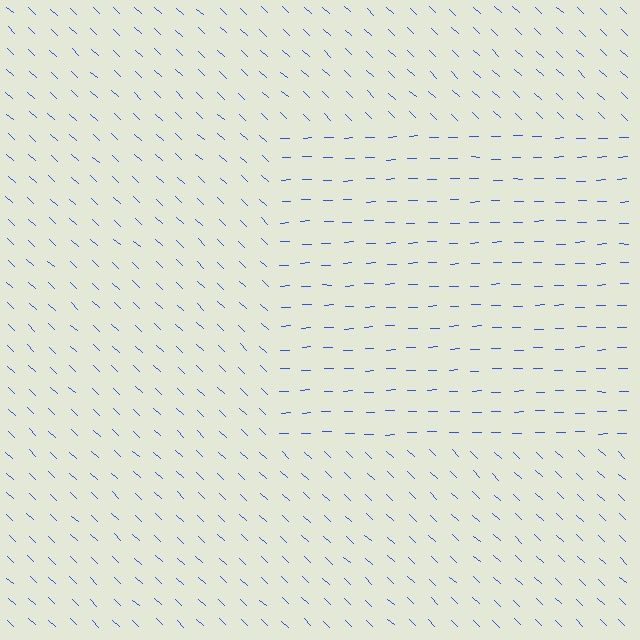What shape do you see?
I see a rectangle.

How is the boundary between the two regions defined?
The boundary is defined purely by a change in line orientation (approximately 45 degrees difference). All lines are the same color and thickness.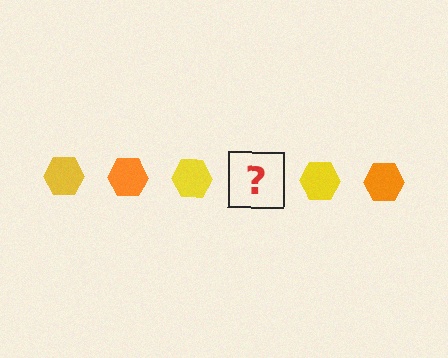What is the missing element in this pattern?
The missing element is an orange hexagon.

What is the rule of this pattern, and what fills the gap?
The rule is that the pattern cycles through yellow, orange hexagons. The gap should be filled with an orange hexagon.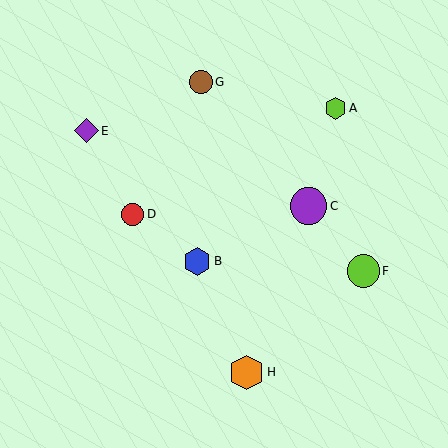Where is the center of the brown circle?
The center of the brown circle is at (201, 82).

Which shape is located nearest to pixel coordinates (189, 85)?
The brown circle (labeled G) at (201, 82) is nearest to that location.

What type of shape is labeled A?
Shape A is a lime hexagon.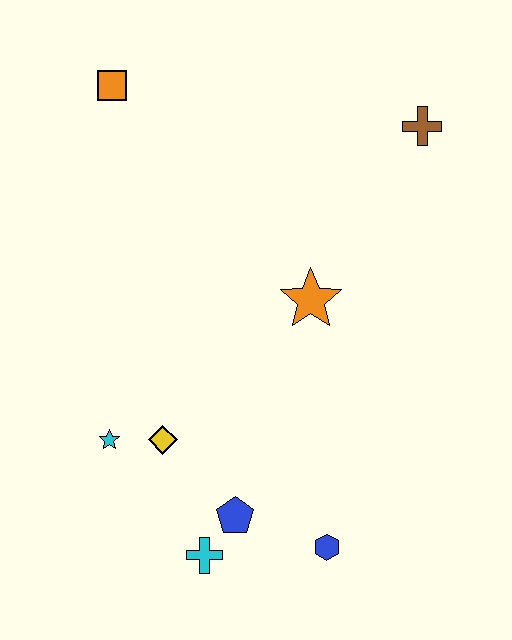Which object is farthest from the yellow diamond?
The brown cross is farthest from the yellow diamond.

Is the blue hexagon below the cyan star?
Yes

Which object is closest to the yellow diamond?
The cyan star is closest to the yellow diamond.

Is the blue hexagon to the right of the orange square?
Yes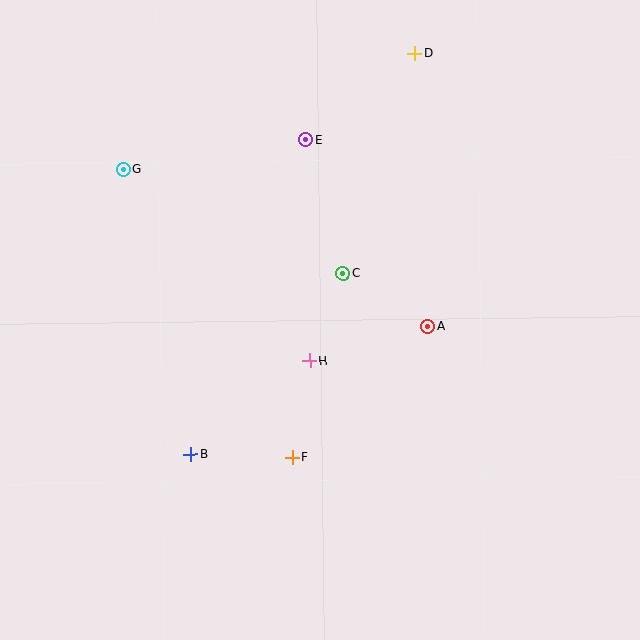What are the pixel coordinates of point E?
Point E is at (306, 140).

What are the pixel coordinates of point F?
Point F is at (292, 458).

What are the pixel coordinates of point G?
Point G is at (123, 170).